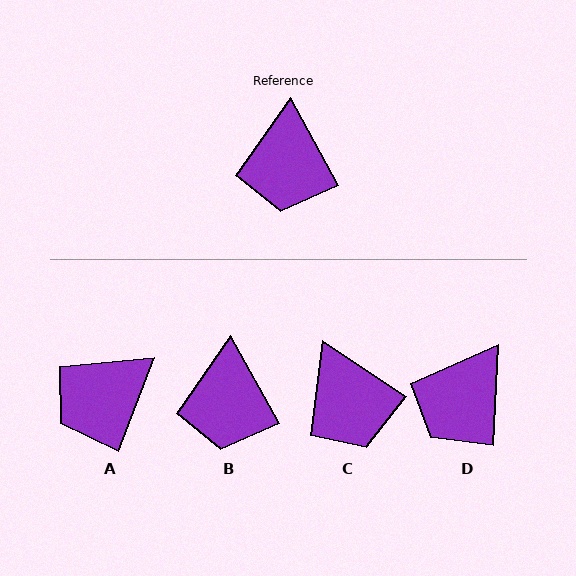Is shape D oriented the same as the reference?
No, it is off by about 31 degrees.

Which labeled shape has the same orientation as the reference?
B.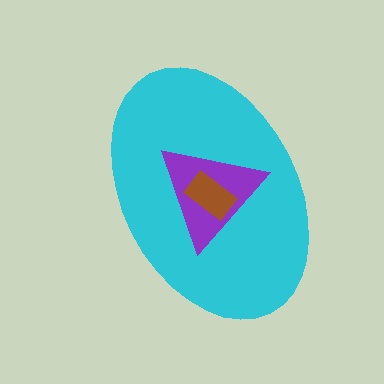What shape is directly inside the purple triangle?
The brown rectangle.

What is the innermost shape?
The brown rectangle.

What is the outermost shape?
The cyan ellipse.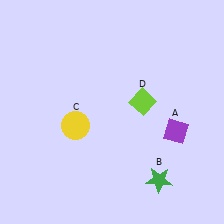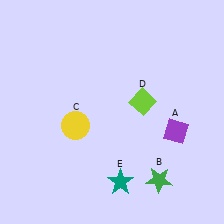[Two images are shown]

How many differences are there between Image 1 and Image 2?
There is 1 difference between the two images.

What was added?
A teal star (E) was added in Image 2.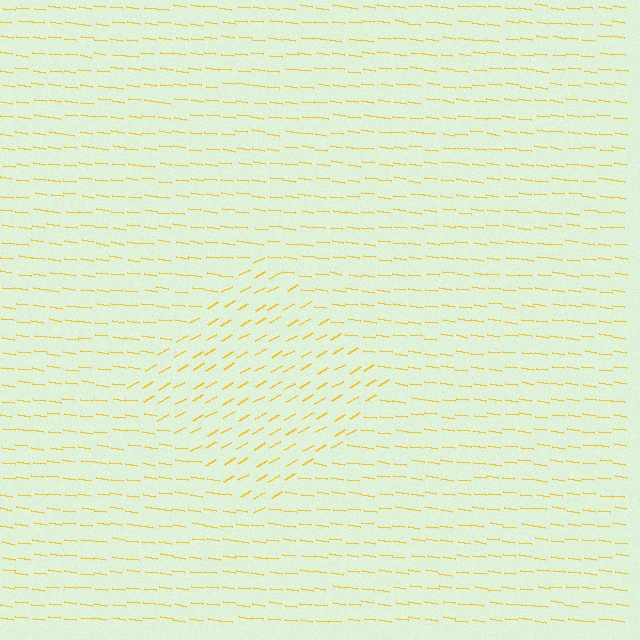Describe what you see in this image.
The image is filled with small yellow line segments. A diamond region in the image has lines oriented differently from the surrounding lines, creating a visible texture boundary.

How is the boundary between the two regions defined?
The boundary is defined purely by a change in line orientation (approximately 37 degrees difference). All lines are the same color and thickness.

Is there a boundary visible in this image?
Yes, there is a texture boundary formed by a change in line orientation.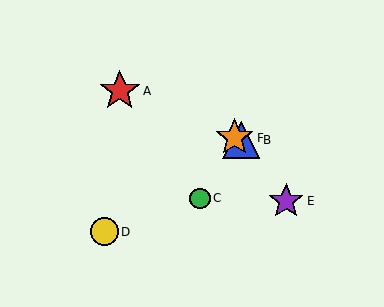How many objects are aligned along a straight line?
3 objects (A, B, F) are aligned along a straight line.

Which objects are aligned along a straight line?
Objects A, B, F are aligned along a straight line.